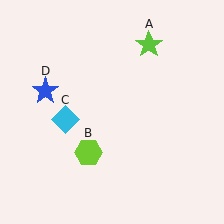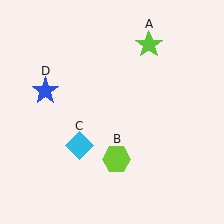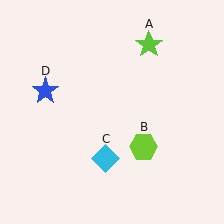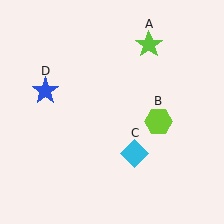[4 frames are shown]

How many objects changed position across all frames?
2 objects changed position: lime hexagon (object B), cyan diamond (object C).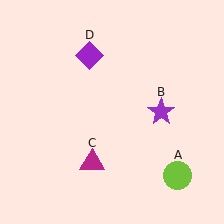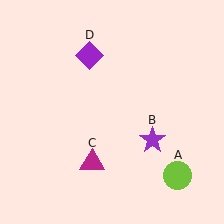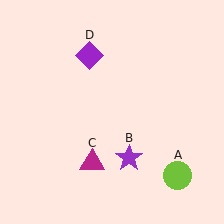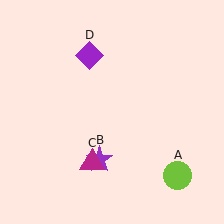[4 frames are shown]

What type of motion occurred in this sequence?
The purple star (object B) rotated clockwise around the center of the scene.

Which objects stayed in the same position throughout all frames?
Lime circle (object A) and magenta triangle (object C) and purple diamond (object D) remained stationary.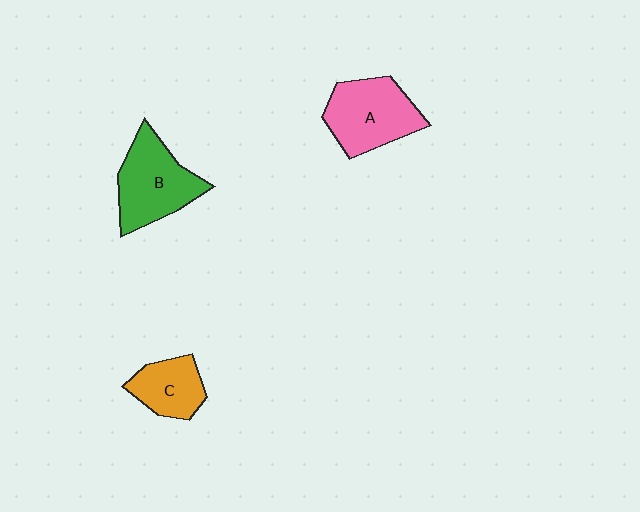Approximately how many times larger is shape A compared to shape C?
Approximately 1.6 times.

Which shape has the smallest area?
Shape C (orange).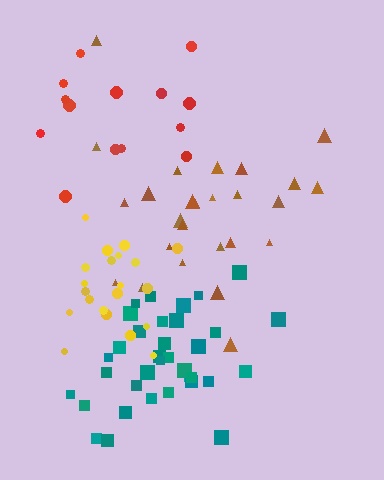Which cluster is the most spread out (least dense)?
Brown.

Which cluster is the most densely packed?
Yellow.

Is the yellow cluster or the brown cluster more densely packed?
Yellow.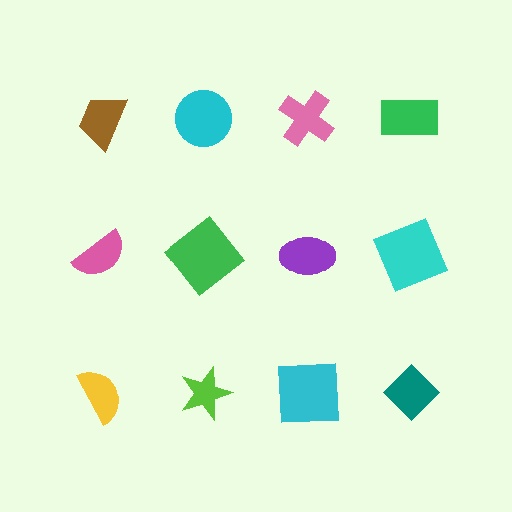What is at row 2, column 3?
A purple ellipse.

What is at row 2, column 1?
A pink semicircle.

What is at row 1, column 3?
A pink cross.